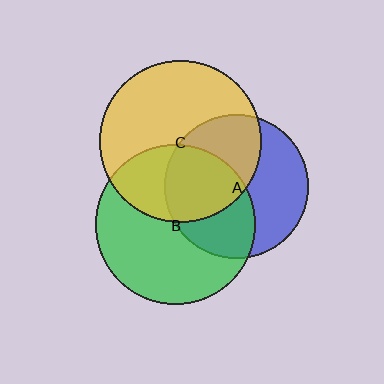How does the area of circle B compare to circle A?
Approximately 1.2 times.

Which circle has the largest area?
Circle C (yellow).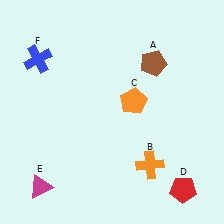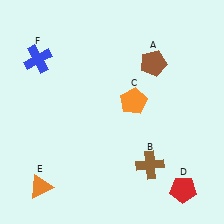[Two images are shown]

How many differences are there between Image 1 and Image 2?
There are 2 differences between the two images.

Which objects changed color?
B changed from orange to brown. E changed from magenta to orange.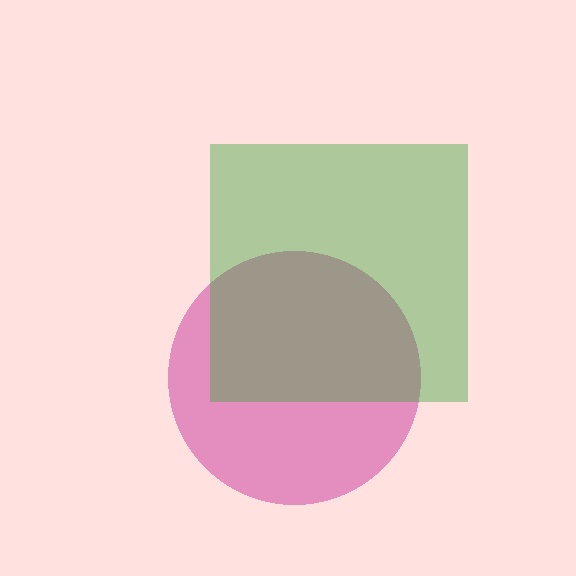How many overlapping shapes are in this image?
There are 2 overlapping shapes in the image.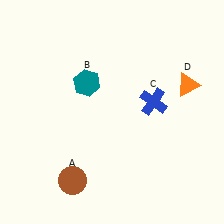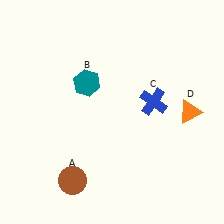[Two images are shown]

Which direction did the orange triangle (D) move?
The orange triangle (D) moved down.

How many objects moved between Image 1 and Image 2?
1 object moved between the two images.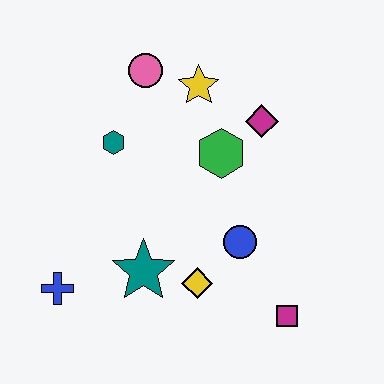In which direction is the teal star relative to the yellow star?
The teal star is below the yellow star.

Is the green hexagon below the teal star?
No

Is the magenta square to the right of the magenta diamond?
Yes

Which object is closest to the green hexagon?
The magenta diamond is closest to the green hexagon.